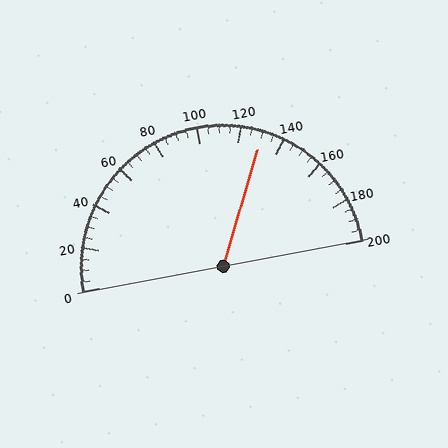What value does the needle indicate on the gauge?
The needle indicates approximately 130.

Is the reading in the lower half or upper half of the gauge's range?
The reading is in the upper half of the range (0 to 200).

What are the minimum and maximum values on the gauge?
The gauge ranges from 0 to 200.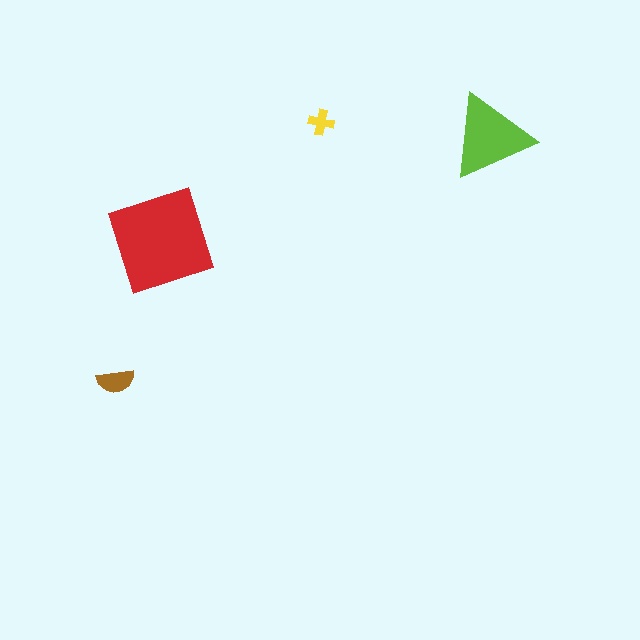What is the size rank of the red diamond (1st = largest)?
1st.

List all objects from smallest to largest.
The yellow cross, the brown semicircle, the lime triangle, the red diamond.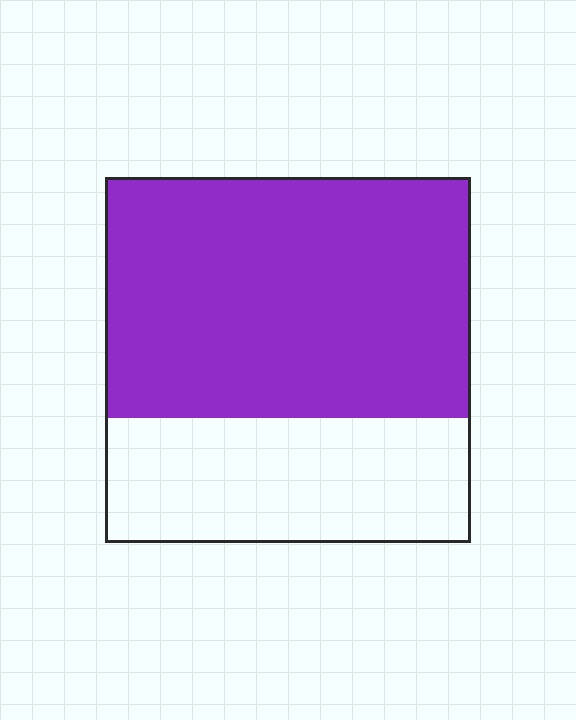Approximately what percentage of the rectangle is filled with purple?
Approximately 65%.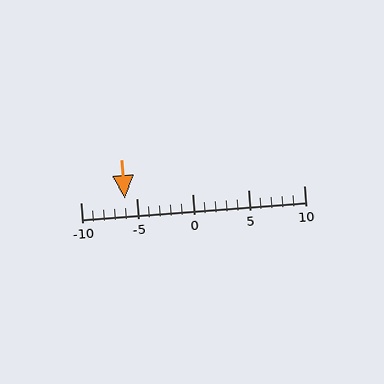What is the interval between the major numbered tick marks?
The major tick marks are spaced 5 units apart.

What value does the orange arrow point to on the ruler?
The orange arrow points to approximately -6.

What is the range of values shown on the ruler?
The ruler shows values from -10 to 10.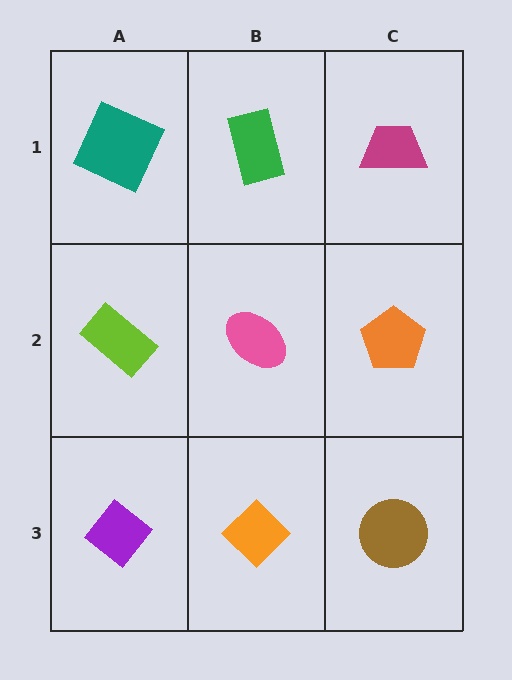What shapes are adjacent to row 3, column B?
A pink ellipse (row 2, column B), a purple diamond (row 3, column A), a brown circle (row 3, column C).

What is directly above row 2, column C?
A magenta trapezoid.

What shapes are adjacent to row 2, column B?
A green rectangle (row 1, column B), an orange diamond (row 3, column B), a lime rectangle (row 2, column A), an orange pentagon (row 2, column C).